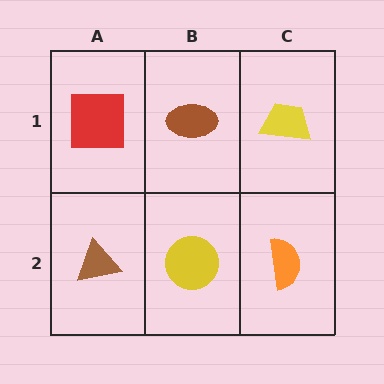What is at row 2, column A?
A brown triangle.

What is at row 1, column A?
A red square.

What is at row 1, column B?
A brown ellipse.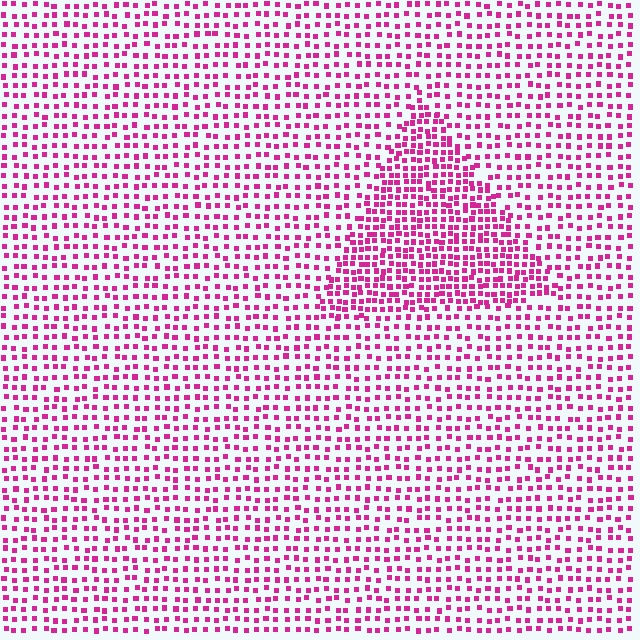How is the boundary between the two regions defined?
The boundary is defined by a change in element density (approximately 1.8x ratio). All elements are the same color, size, and shape.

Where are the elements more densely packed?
The elements are more densely packed inside the triangle boundary.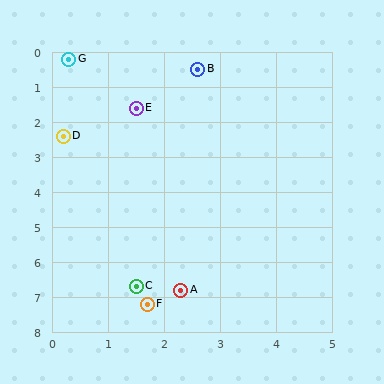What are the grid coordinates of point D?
Point D is at approximately (0.2, 2.4).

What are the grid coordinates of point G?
Point G is at approximately (0.3, 0.2).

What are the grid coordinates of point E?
Point E is at approximately (1.5, 1.6).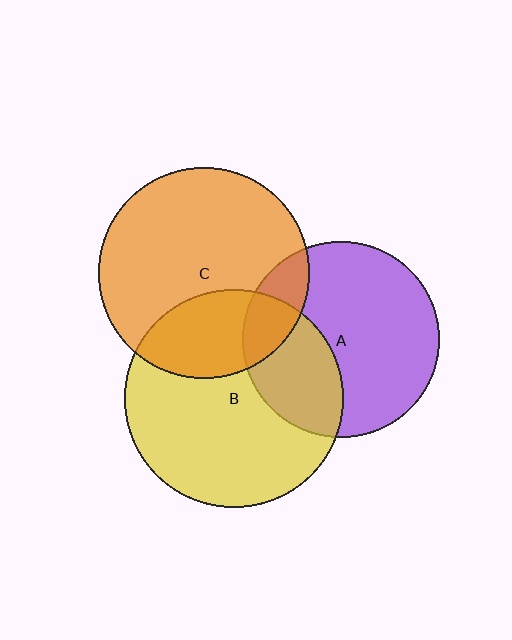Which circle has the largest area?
Circle B (yellow).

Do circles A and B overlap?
Yes.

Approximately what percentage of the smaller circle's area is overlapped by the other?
Approximately 35%.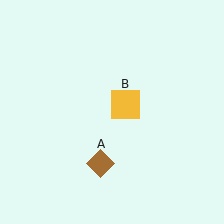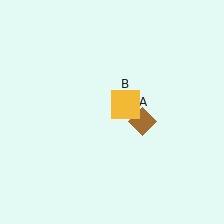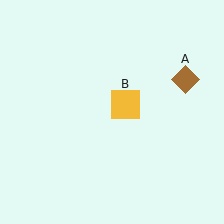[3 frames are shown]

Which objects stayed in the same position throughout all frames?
Yellow square (object B) remained stationary.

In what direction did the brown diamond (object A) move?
The brown diamond (object A) moved up and to the right.